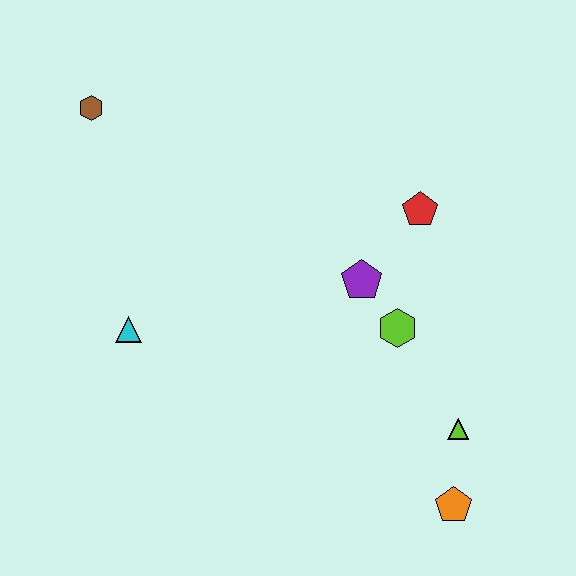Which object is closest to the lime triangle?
The orange pentagon is closest to the lime triangle.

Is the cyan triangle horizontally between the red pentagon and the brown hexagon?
Yes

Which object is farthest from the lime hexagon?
The brown hexagon is farthest from the lime hexagon.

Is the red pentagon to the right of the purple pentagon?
Yes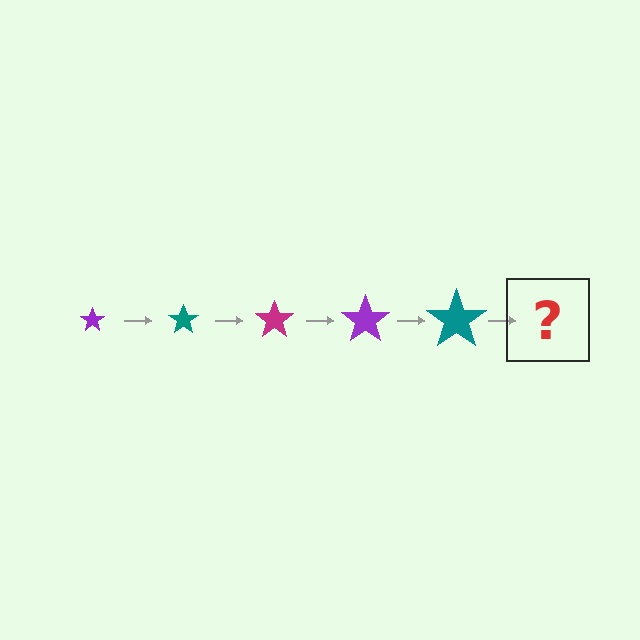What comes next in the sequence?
The next element should be a magenta star, larger than the previous one.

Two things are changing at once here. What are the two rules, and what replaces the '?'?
The two rules are that the star grows larger each step and the color cycles through purple, teal, and magenta. The '?' should be a magenta star, larger than the previous one.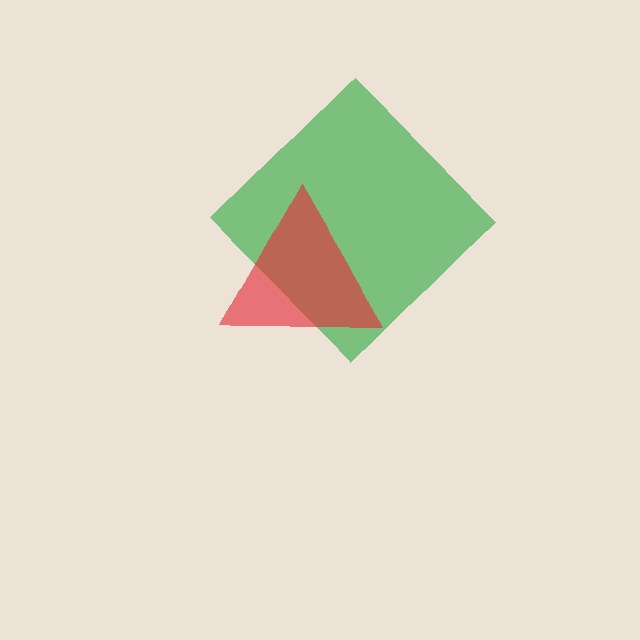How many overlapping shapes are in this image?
There are 2 overlapping shapes in the image.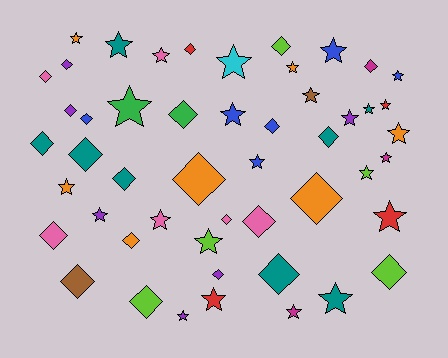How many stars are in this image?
There are 26 stars.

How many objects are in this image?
There are 50 objects.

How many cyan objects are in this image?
There is 1 cyan object.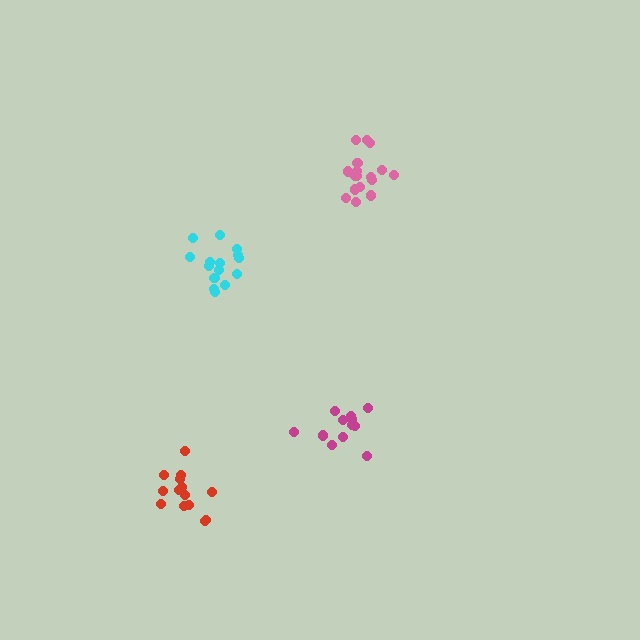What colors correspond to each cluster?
The clusters are colored: magenta, pink, red, cyan.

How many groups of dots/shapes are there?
There are 4 groups.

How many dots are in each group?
Group 1: 12 dots, Group 2: 17 dots, Group 3: 14 dots, Group 4: 15 dots (58 total).